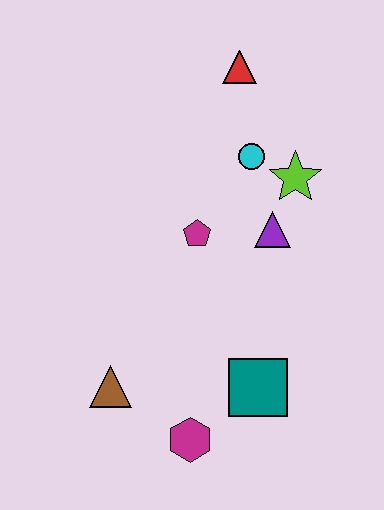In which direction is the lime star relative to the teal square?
The lime star is above the teal square.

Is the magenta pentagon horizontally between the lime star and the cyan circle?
No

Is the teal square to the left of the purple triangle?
Yes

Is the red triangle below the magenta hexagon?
No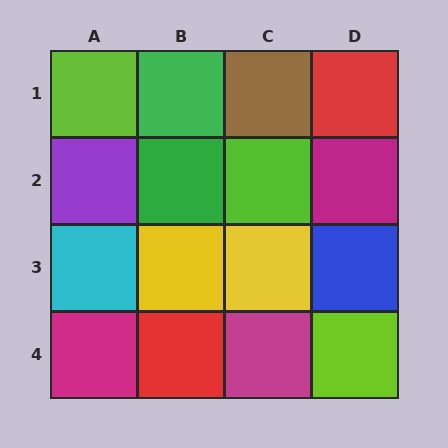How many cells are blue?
1 cell is blue.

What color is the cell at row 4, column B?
Red.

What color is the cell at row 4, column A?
Magenta.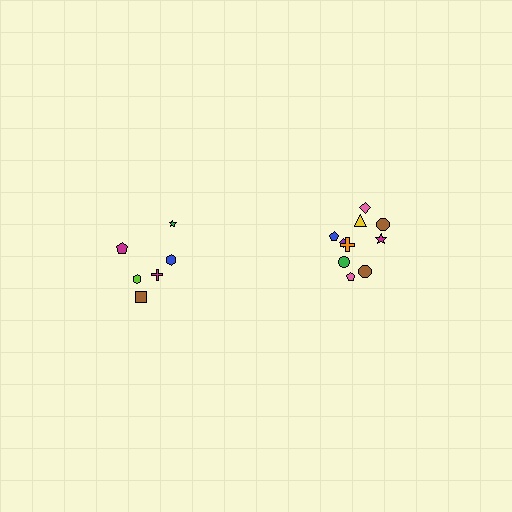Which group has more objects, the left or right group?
The right group.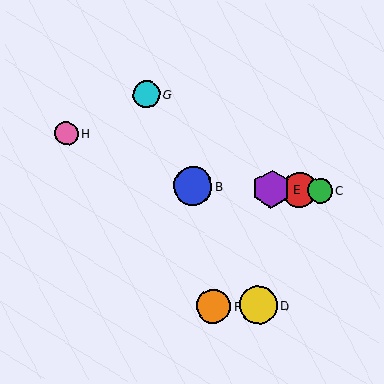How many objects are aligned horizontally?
4 objects (A, B, C, E) are aligned horizontally.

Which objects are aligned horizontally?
Objects A, B, C, E are aligned horizontally.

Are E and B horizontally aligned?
Yes, both are at y≈189.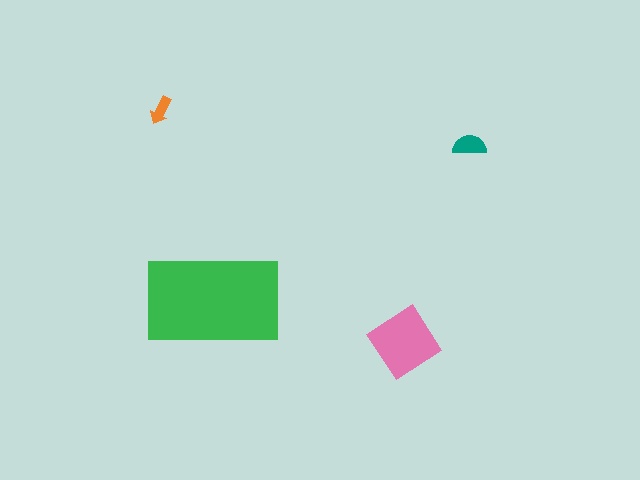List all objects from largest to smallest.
The green rectangle, the pink diamond, the teal semicircle, the orange arrow.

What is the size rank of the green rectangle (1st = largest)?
1st.